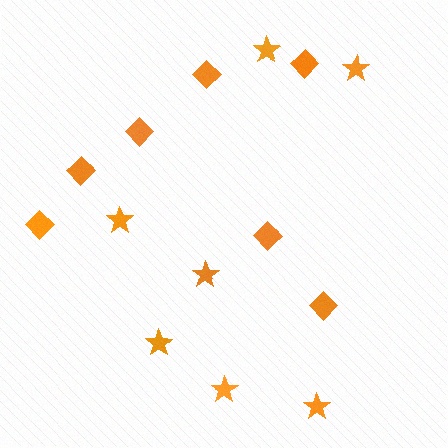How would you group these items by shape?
There are 2 groups: one group of stars (7) and one group of diamonds (7).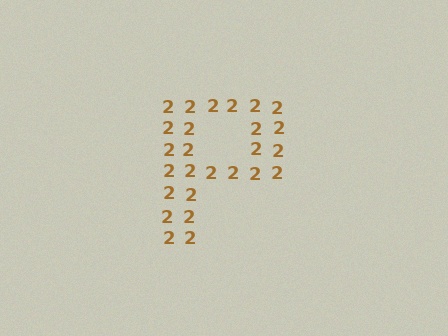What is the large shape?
The large shape is the letter P.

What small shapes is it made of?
It is made of small digit 2's.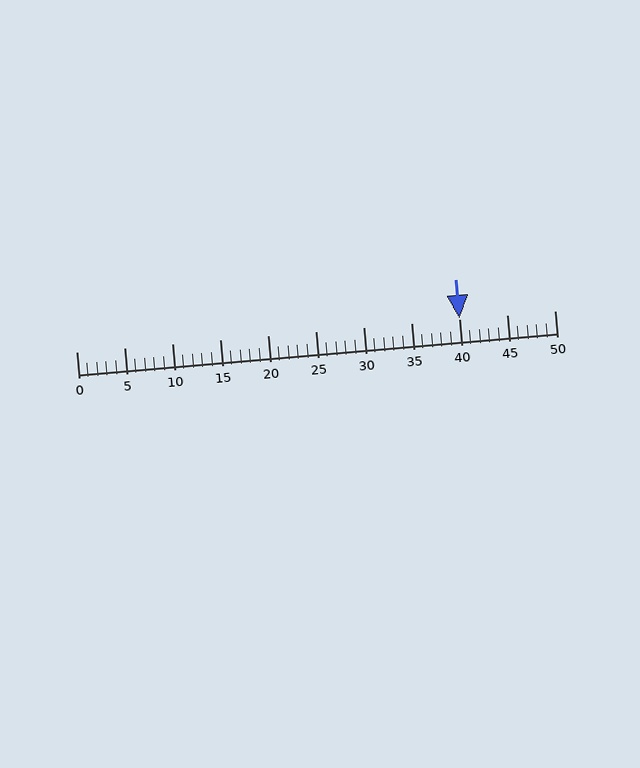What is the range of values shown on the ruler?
The ruler shows values from 0 to 50.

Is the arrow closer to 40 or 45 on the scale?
The arrow is closer to 40.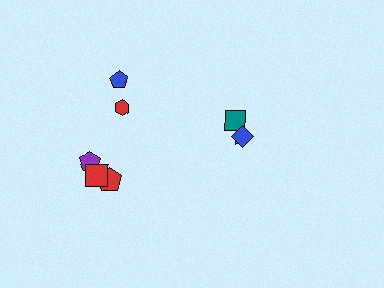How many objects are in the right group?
There are 3 objects.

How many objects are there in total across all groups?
There are 8 objects.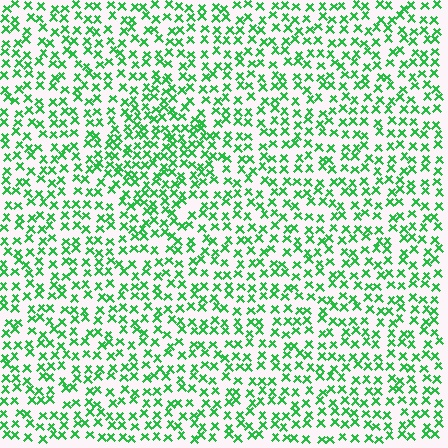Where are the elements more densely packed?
The elements are more densely packed inside the diamond boundary.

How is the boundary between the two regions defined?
The boundary is defined by a change in element density (approximately 1.5x ratio). All elements are the same color, size, and shape.